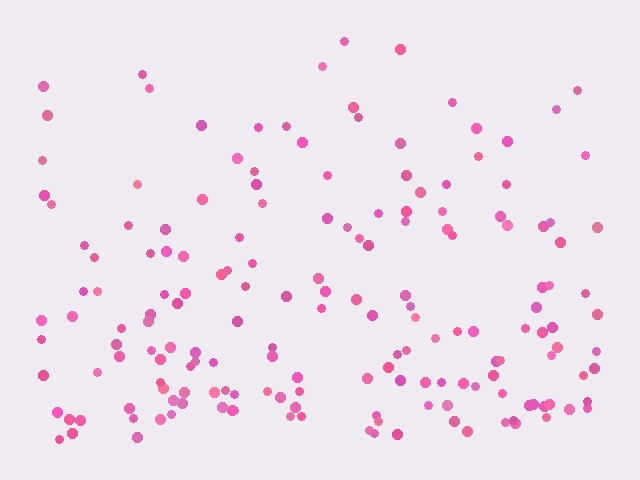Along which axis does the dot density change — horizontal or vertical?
Vertical.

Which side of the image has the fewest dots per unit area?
The top.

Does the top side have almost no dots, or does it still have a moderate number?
Still a moderate number, just noticeably fewer than the bottom.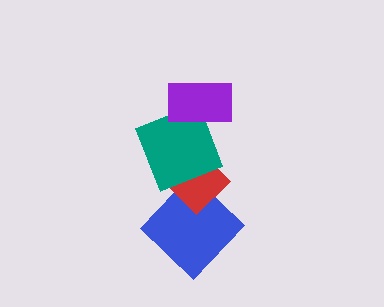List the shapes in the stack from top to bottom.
From top to bottom: the purple rectangle, the teal square, the red diamond, the blue diamond.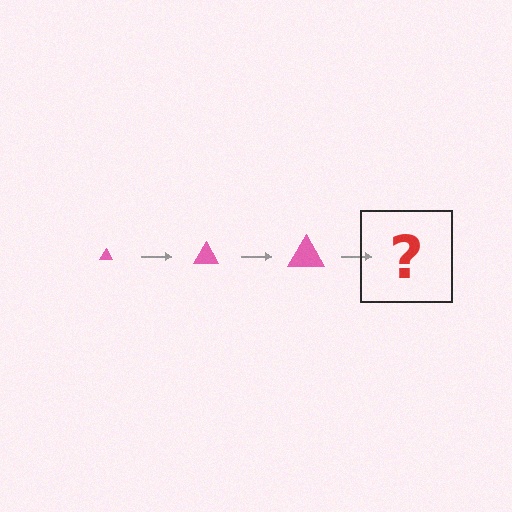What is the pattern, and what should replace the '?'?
The pattern is that the triangle gets progressively larger each step. The '?' should be a pink triangle, larger than the previous one.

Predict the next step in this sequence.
The next step is a pink triangle, larger than the previous one.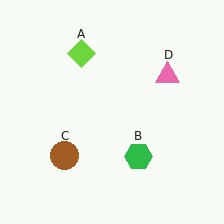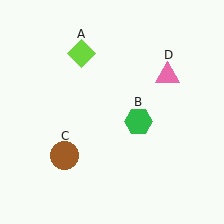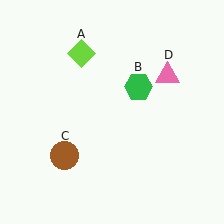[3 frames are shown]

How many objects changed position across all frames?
1 object changed position: green hexagon (object B).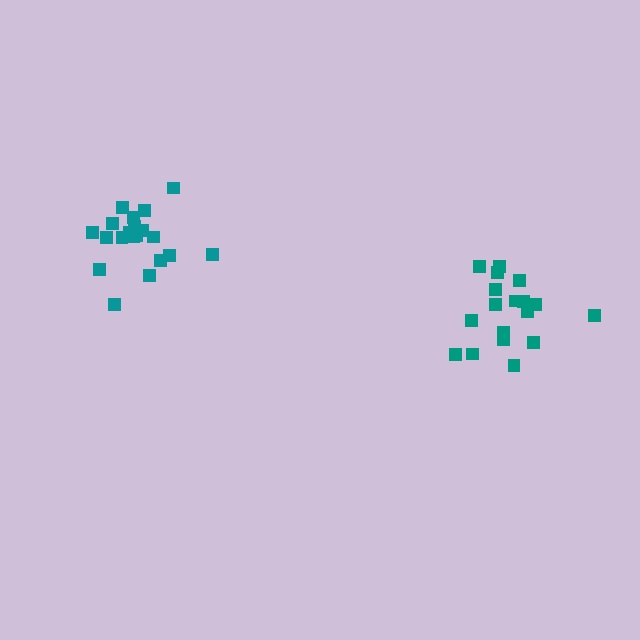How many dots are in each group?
Group 1: 18 dots, Group 2: 20 dots (38 total).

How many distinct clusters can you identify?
There are 2 distinct clusters.